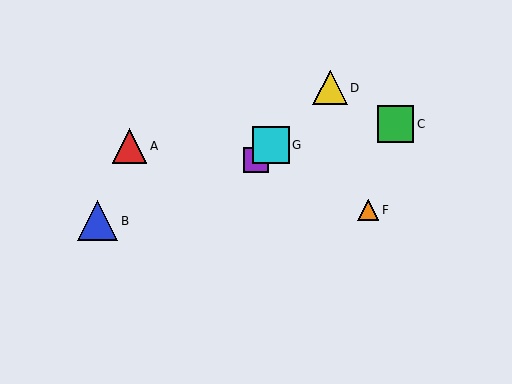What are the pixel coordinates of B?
Object B is at (98, 221).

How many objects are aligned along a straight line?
3 objects (D, E, G) are aligned along a straight line.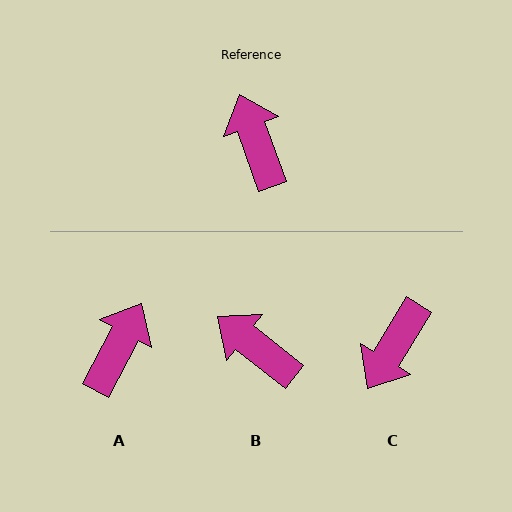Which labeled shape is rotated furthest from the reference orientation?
C, about 129 degrees away.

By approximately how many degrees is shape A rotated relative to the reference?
Approximately 48 degrees clockwise.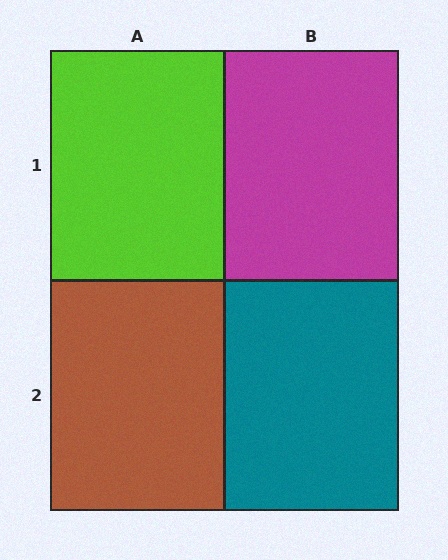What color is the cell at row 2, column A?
Brown.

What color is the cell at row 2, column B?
Teal.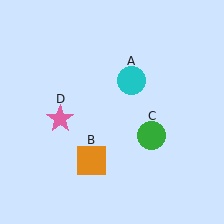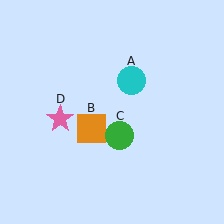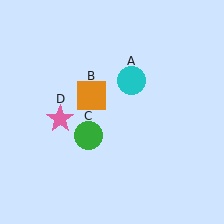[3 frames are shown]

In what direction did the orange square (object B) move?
The orange square (object B) moved up.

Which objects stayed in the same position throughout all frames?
Cyan circle (object A) and pink star (object D) remained stationary.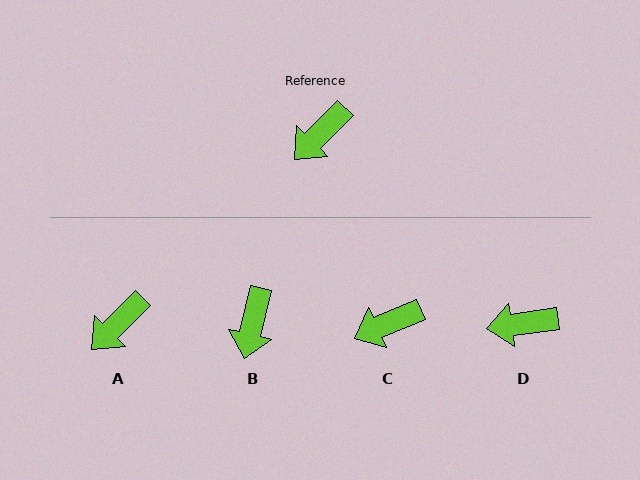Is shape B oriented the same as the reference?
No, it is off by about 32 degrees.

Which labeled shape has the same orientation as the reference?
A.